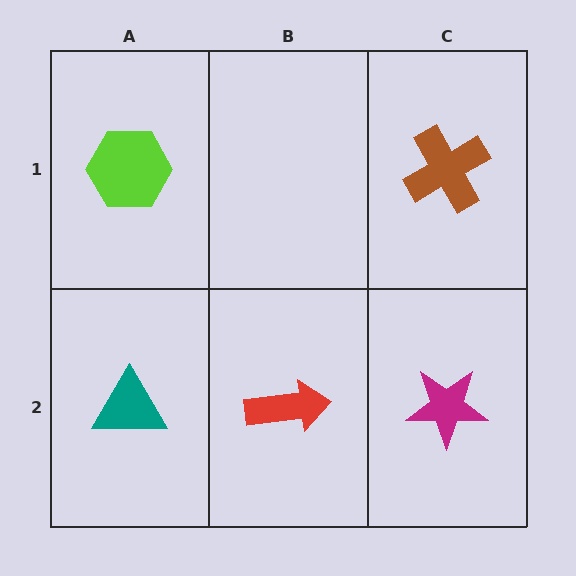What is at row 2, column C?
A magenta star.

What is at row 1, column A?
A lime hexagon.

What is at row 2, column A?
A teal triangle.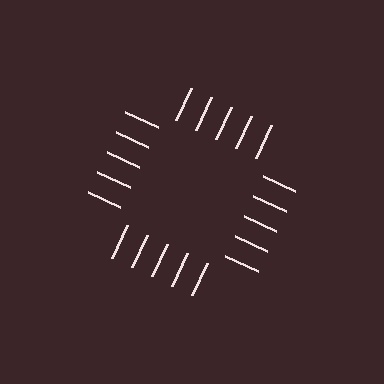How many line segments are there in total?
20 — 5 along each of the 4 edges.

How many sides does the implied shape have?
4 sides — the line-ends trace a square.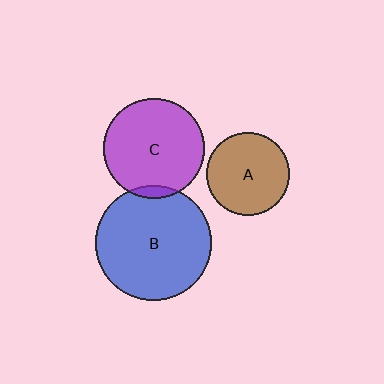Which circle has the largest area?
Circle B (blue).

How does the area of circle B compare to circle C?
Approximately 1.3 times.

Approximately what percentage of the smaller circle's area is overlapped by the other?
Approximately 5%.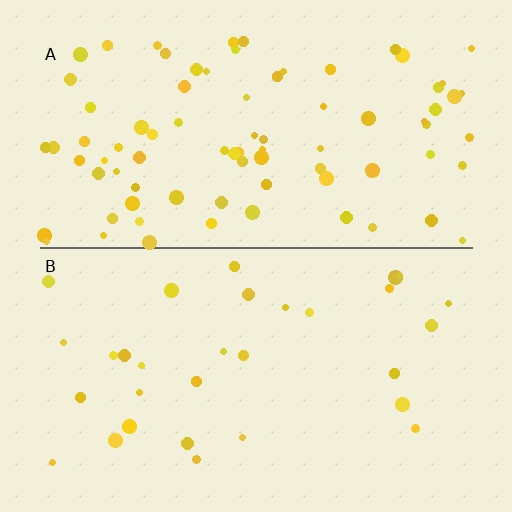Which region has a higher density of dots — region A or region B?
A (the top).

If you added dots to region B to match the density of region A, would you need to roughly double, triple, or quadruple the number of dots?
Approximately triple.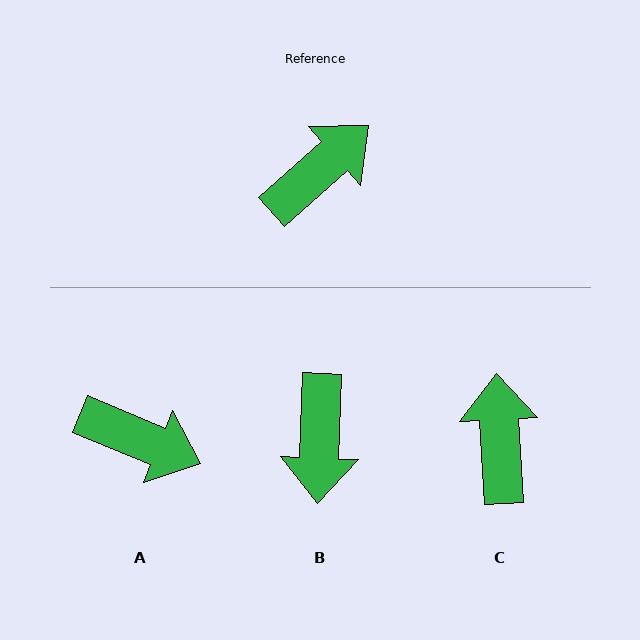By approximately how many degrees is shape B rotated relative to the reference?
Approximately 134 degrees clockwise.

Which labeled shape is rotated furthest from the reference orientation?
B, about 134 degrees away.